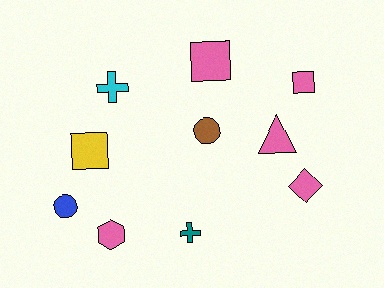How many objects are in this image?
There are 10 objects.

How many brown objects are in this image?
There is 1 brown object.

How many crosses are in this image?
There are 2 crosses.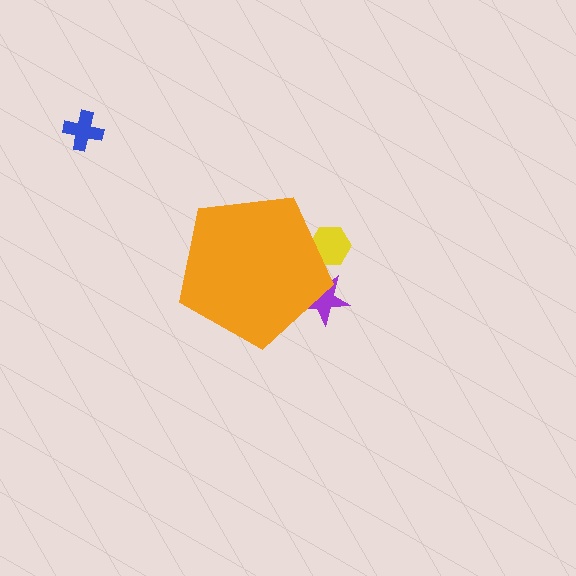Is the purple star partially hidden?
Yes, the purple star is partially hidden behind the orange pentagon.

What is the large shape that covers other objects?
An orange pentagon.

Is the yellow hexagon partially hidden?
Yes, the yellow hexagon is partially hidden behind the orange pentagon.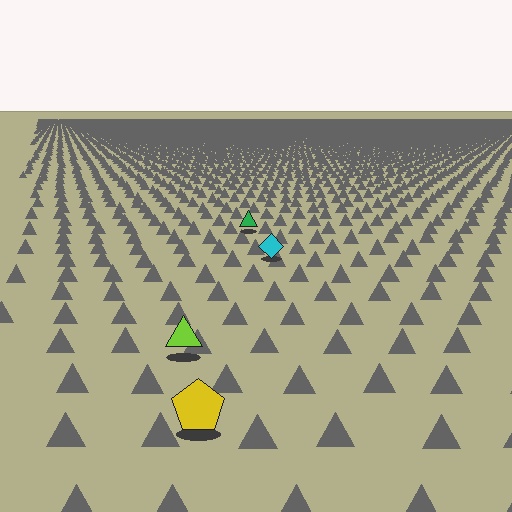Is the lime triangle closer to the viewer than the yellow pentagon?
No. The yellow pentagon is closer — you can tell from the texture gradient: the ground texture is coarser near it.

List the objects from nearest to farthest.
From nearest to farthest: the yellow pentagon, the lime triangle, the cyan diamond, the green triangle.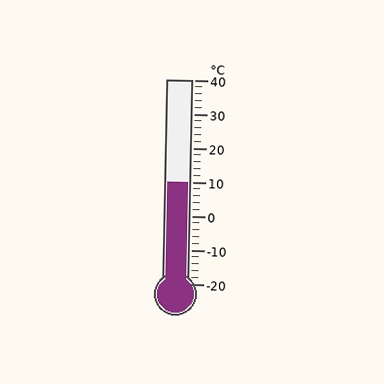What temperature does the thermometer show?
The thermometer shows approximately 10°C.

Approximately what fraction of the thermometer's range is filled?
The thermometer is filled to approximately 50% of its range.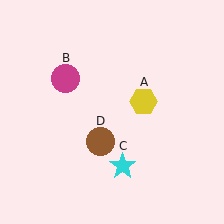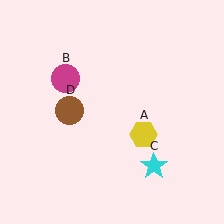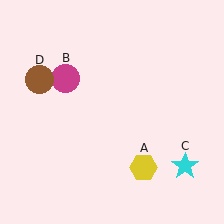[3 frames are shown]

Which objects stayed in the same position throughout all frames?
Magenta circle (object B) remained stationary.